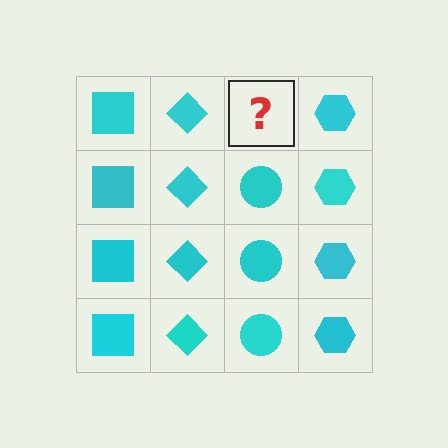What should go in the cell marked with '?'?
The missing cell should contain a cyan circle.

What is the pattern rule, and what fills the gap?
The rule is that each column has a consistent shape. The gap should be filled with a cyan circle.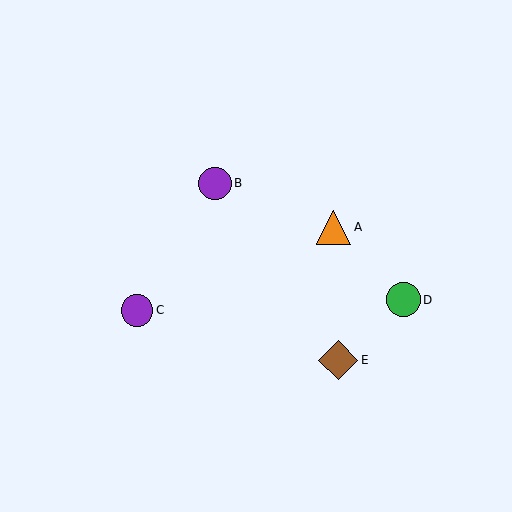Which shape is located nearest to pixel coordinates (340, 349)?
The brown diamond (labeled E) at (338, 360) is nearest to that location.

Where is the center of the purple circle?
The center of the purple circle is at (215, 183).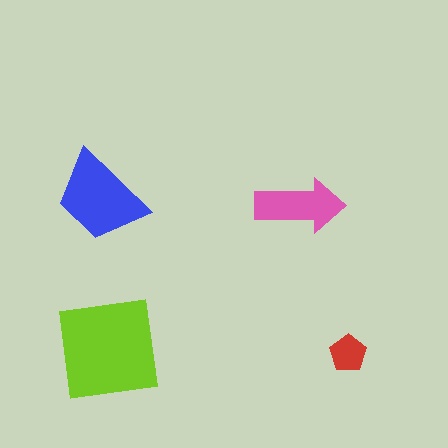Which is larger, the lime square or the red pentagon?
The lime square.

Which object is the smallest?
The red pentagon.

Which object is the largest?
The lime square.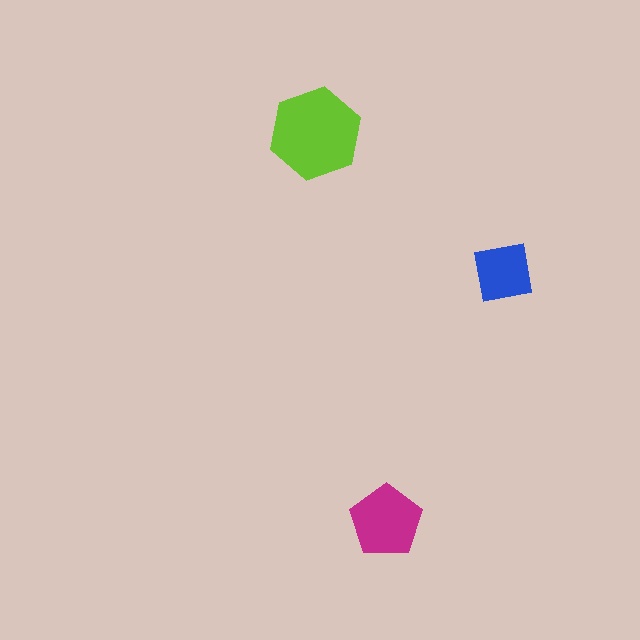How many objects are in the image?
There are 3 objects in the image.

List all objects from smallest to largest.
The blue square, the magenta pentagon, the lime hexagon.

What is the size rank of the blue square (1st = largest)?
3rd.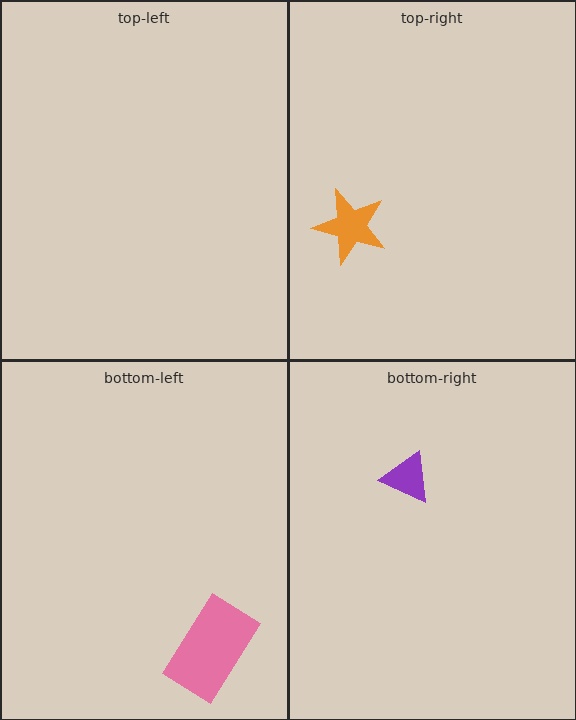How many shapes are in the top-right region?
1.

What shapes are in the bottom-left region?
The pink rectangle.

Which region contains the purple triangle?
The bottom-right region.